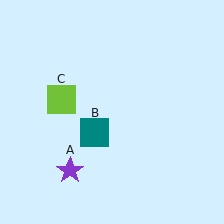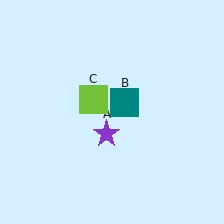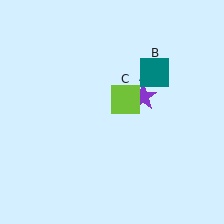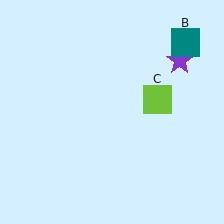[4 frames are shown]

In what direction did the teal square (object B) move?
The teal square (object B) moved up and to the right.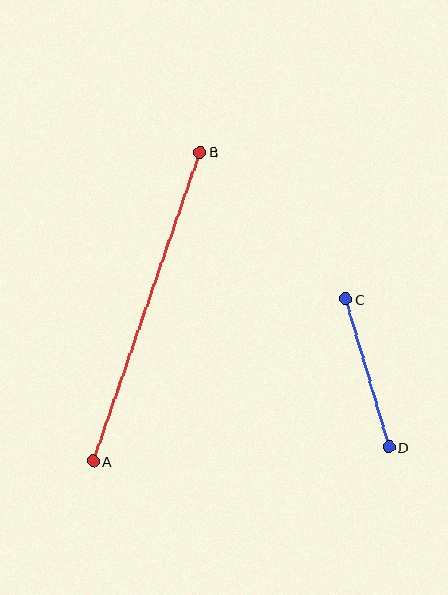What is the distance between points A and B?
The distance is approximately 327 pixels.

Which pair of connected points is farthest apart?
Points A and B are farthest apart.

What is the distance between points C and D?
The distance is approximately 154 pixels.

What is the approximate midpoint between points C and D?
The midpoint is at approximately (367, 373) pixels.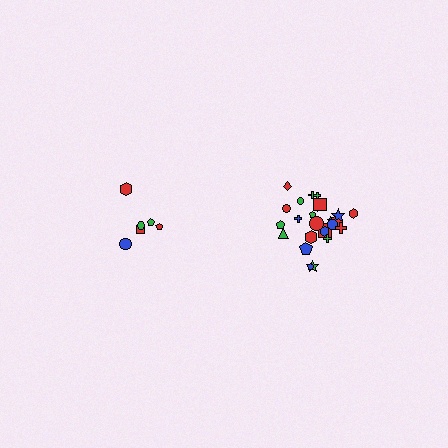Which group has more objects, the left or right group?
The right group.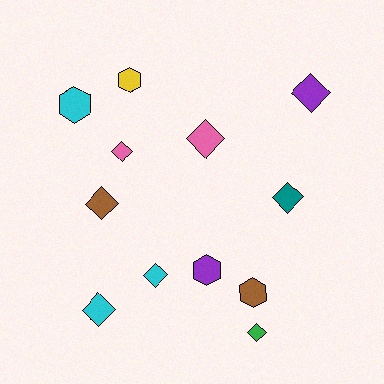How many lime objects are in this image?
There are no lime objects.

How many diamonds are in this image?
There are 8 diamonds.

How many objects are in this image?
There are 12 objects.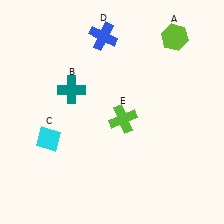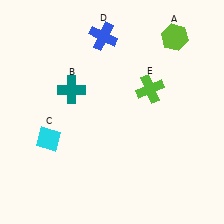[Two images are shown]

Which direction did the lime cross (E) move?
The lime cross (E) moved up.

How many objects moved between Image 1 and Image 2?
1 object moved between the two images.